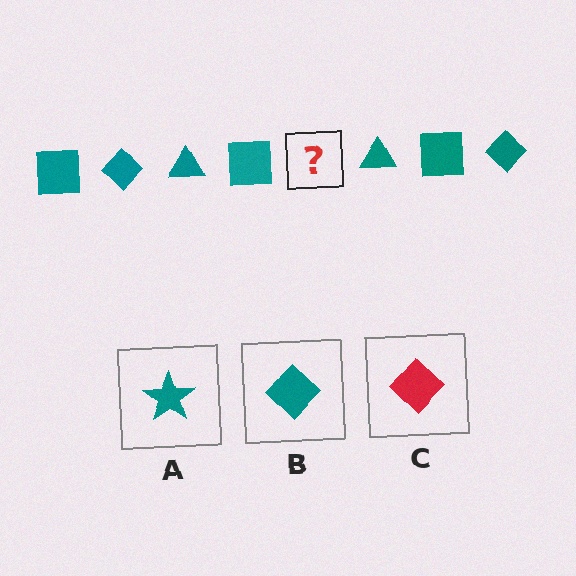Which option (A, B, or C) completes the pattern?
B.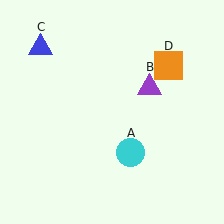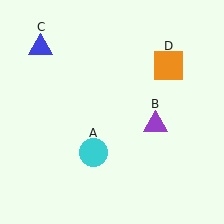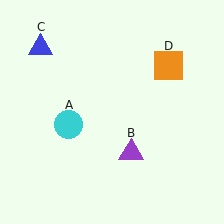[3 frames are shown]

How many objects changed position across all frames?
2 objects changed position: cyan circle (object A), purple triangle (object B).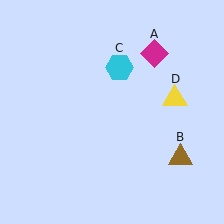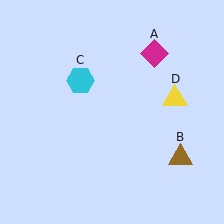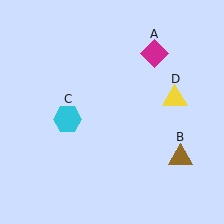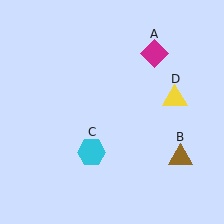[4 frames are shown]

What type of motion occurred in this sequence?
The cyan hexagon (object C) rotated counterclockwise around the center of the scene.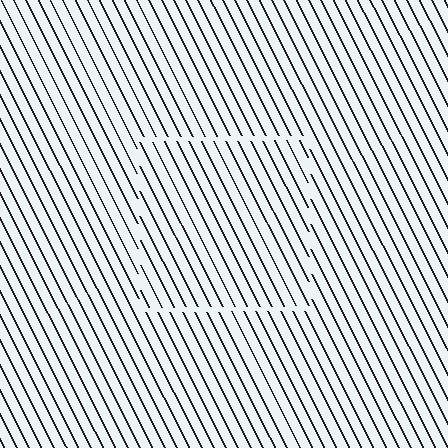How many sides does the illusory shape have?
4 sides — the line-ends trace a square.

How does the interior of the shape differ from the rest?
The interior of the shape contains the same grating, shifted by half a period — the contour is defined by the phase discontinuity where line-ends from the inner and outer gratings abut.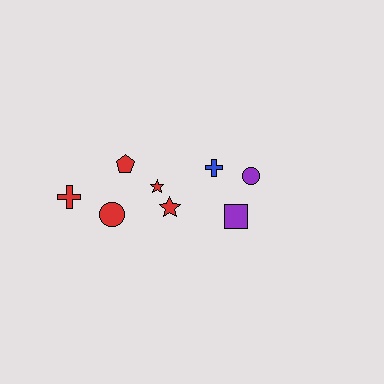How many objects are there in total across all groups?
There are 8 objects.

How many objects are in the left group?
There are 5 objects.